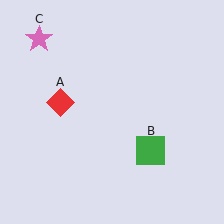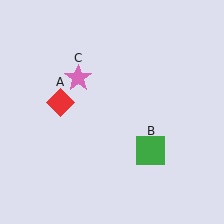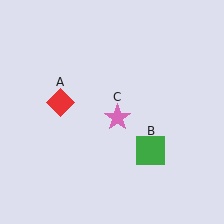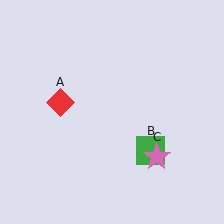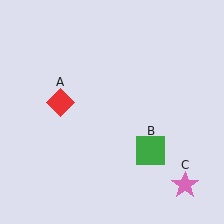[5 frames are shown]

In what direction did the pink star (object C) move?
The pink star (object C) moved down and to the right.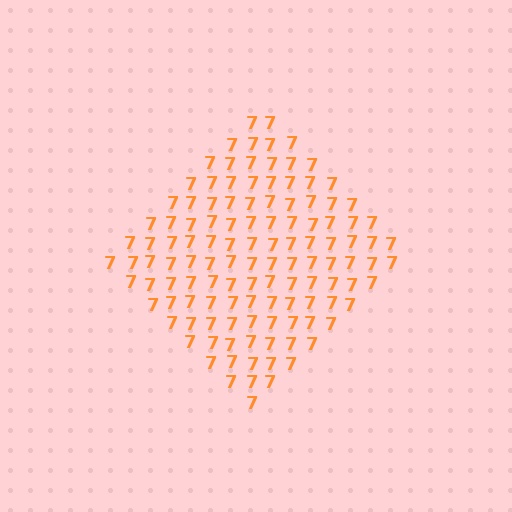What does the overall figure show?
The overall figure shows a diamond.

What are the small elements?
The small elements are digit 7's.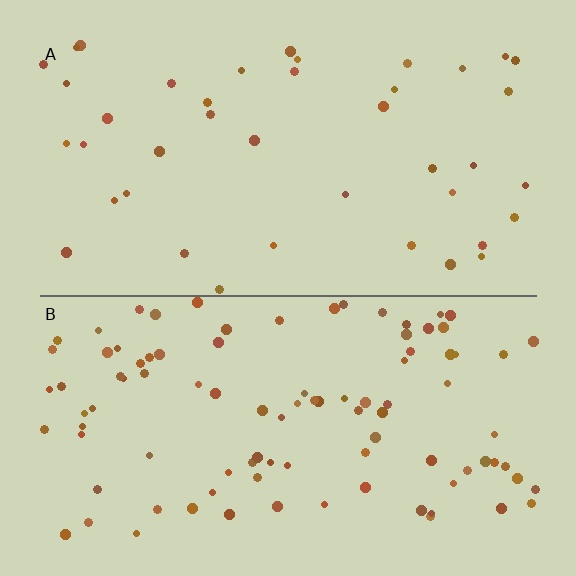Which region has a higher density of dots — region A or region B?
B (the bottom).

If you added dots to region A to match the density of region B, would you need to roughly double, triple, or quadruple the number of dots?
Approximately double.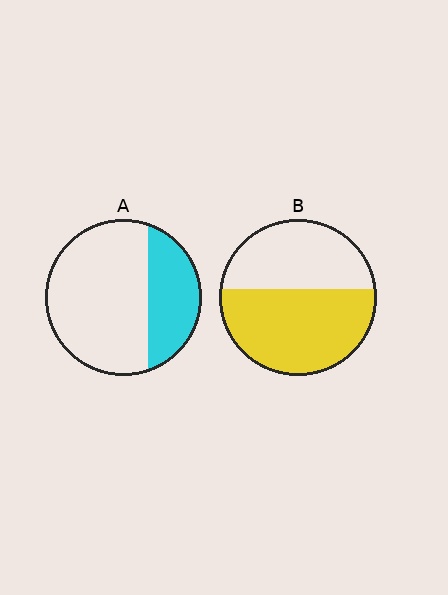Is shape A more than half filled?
No.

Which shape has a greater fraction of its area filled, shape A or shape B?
Shape B.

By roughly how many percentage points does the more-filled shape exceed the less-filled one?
By roughly 25 percentage points (B over A).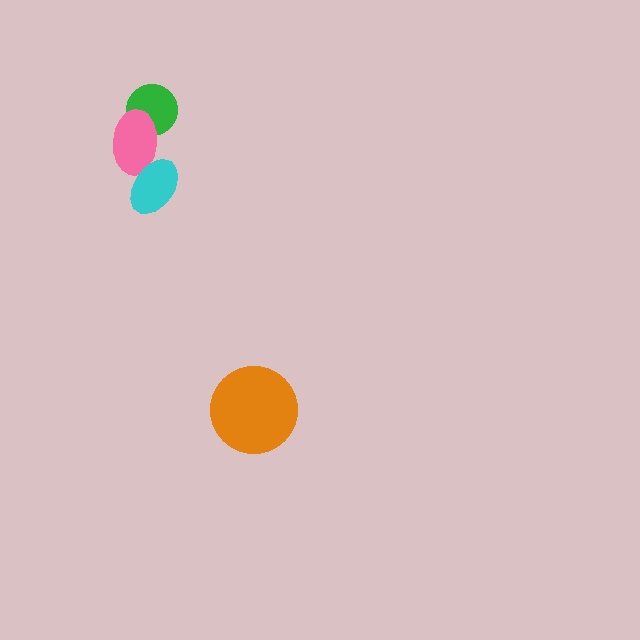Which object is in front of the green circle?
The pink ellipse is in front of the green circle.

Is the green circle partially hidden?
Yes, it is partially covered by another shape.